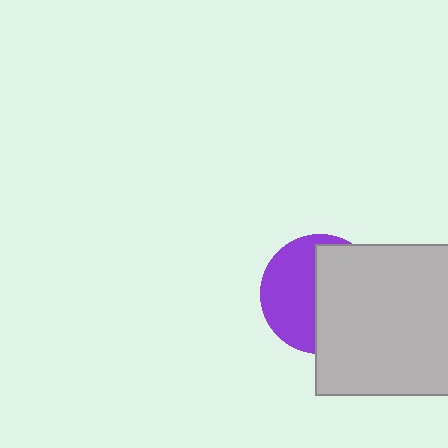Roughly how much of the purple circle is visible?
About half of it is visible (roughly 48%).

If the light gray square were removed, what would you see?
You would see the complete purple circle.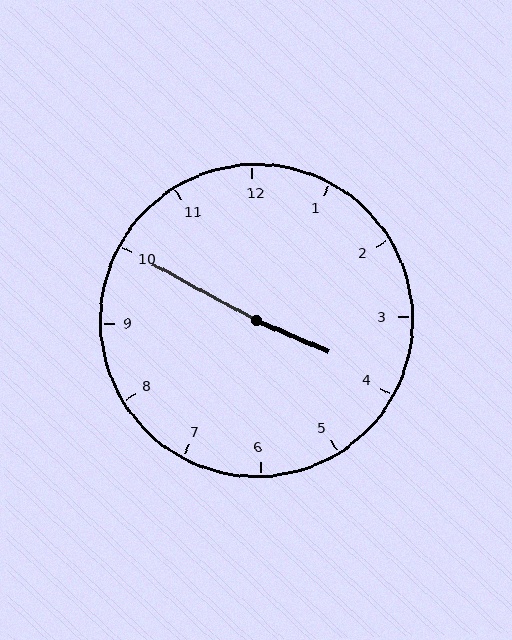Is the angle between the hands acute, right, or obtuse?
It is obtuse.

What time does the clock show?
3:50.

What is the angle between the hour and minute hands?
Approximately 175 degrees.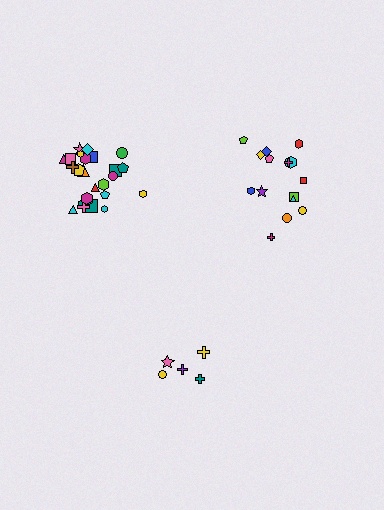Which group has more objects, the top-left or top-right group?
The top-left group.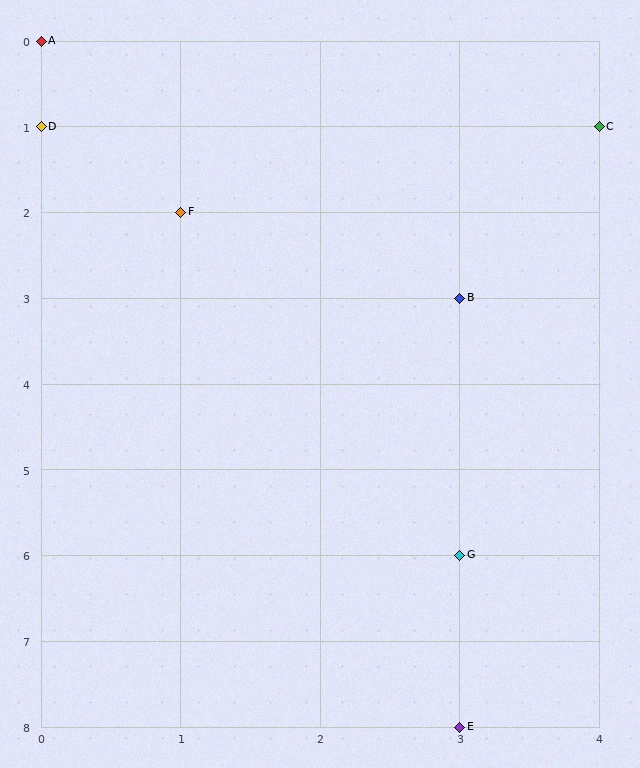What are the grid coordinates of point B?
Point B is at grid coordinates (3, 3).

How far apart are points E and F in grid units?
Points E and F are 2 columns and 6 rows apart (about 6.3 grid units diagonally).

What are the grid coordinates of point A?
Point A is at grid coordinates (0, 0).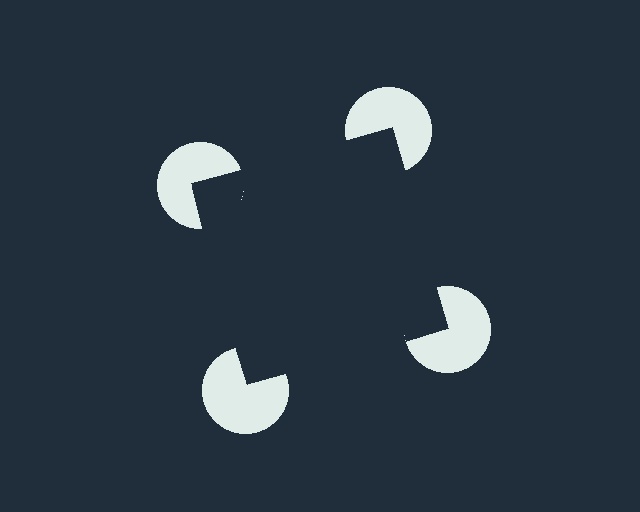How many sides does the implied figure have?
4 sides.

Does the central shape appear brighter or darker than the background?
It typically appears slightly darker than the background, even though no actual brightness change is drawn.